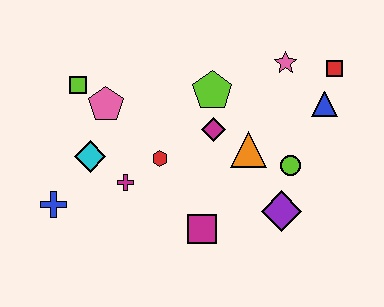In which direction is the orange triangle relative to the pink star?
The orange triangle is below the pink star.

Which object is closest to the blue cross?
The cyan diamond is closest to the blue cross.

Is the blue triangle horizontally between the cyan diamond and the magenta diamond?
No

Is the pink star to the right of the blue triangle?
No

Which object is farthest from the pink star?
The blue cross is farthest from the pink star.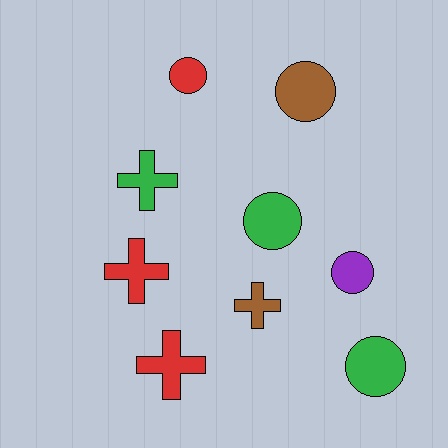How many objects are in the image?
There are 9 objects.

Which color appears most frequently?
Red, with 3 objects.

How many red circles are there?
There is 1 red circle.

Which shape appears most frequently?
Circle, with 5 objects.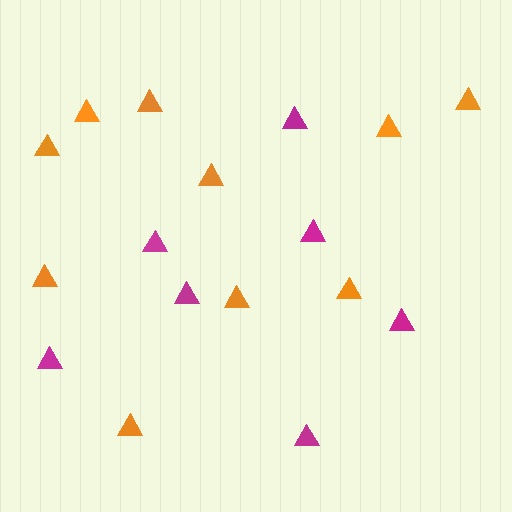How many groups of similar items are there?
There are 2 groups: one group of magenta triangles (7) and one group of orange triangles (10).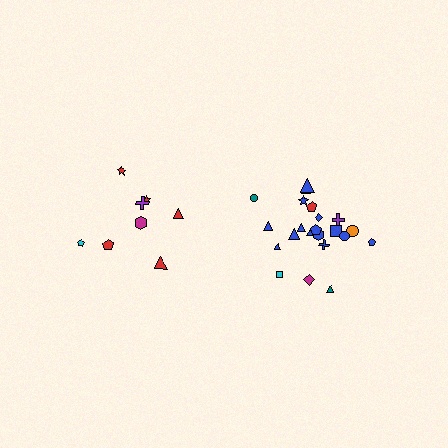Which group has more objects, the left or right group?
The right group.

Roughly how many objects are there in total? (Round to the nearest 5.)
Roughly 30 objects in total.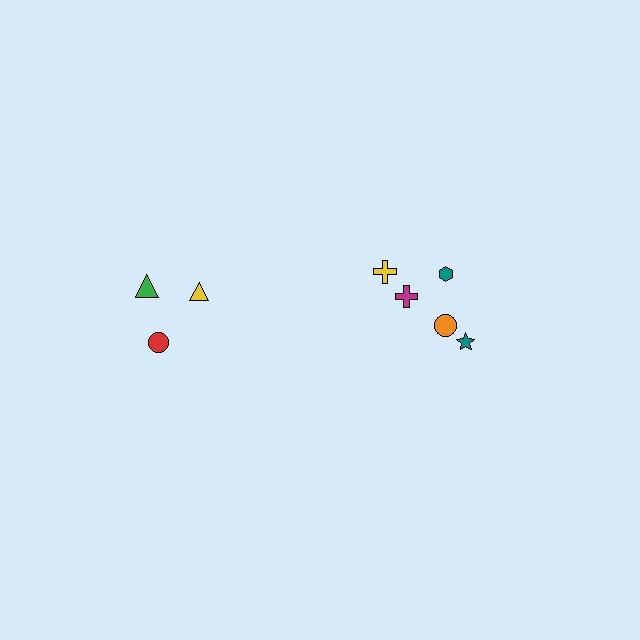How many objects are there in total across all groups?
There are 8 objects.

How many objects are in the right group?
There are 5 objects.